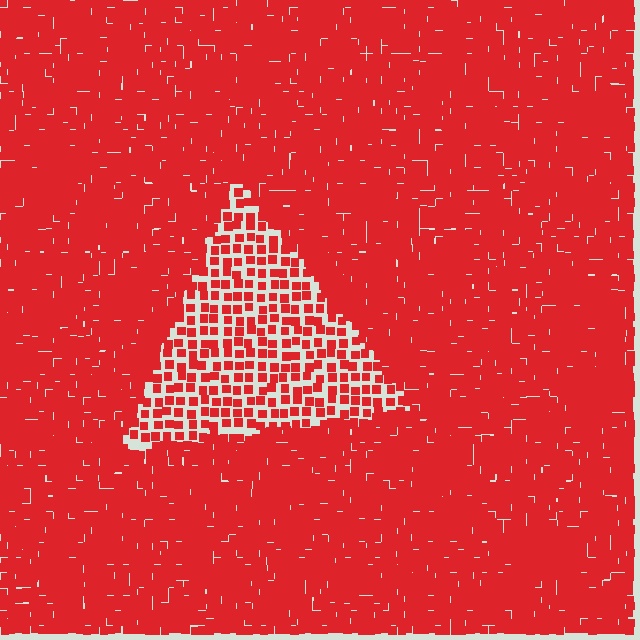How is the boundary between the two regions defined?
The boundary is defined by a change in element density (approximately 2.3x ratio). All elements are the same color, size, and shape.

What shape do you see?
I see a triangle.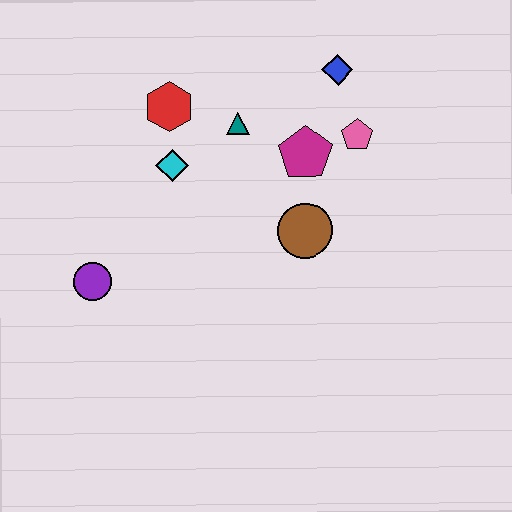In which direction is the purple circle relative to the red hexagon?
The purple circle is below the red hexagon.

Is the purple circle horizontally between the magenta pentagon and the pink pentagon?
No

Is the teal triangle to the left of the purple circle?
No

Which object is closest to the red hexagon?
The cyan diamond is closest to the red hexagon.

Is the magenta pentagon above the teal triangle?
No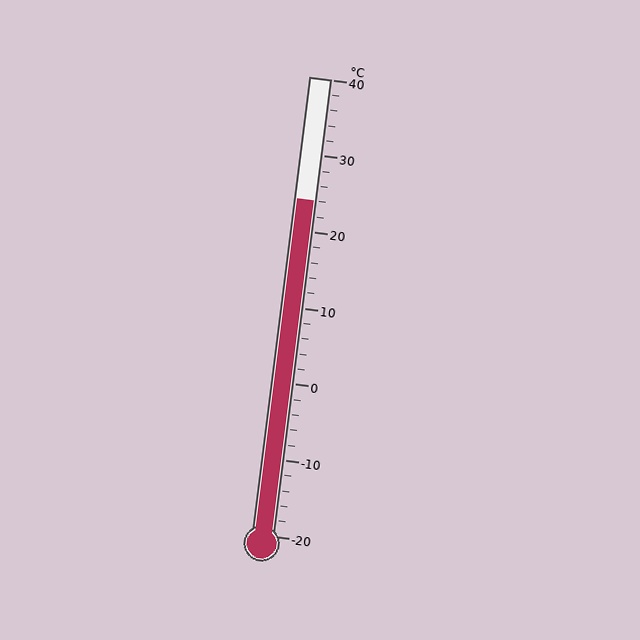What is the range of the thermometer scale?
The thermometer scale ranges from -20°C to 40°C.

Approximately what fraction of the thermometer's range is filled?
The thermometer is filled to approximately 75% of its range.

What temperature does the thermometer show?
The thermometer shows approximately 24°C.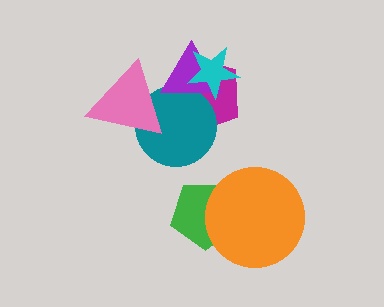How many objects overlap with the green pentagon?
1 object overlaps with the green pentagon.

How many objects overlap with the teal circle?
3 objects overlap with the teal circle.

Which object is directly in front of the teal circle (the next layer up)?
The purple triangle is directly in front of the teal circle.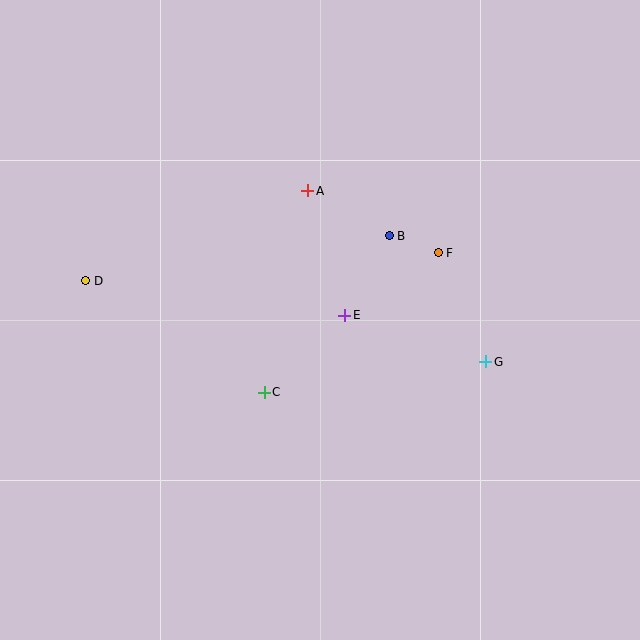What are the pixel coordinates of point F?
Point F is at (438, 253).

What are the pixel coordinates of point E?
Point E is at (345, 315).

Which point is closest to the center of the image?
Point E at (345, 315) is closest to the center.